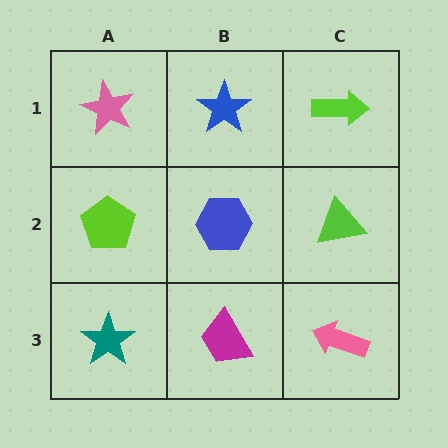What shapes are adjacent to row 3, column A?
A lime pentagon (row 2, column A), a magenta trapezoid (row 3, column B).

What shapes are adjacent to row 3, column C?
A lime triangle (row 2, column C), a magenta trapezoid (row 3, column B).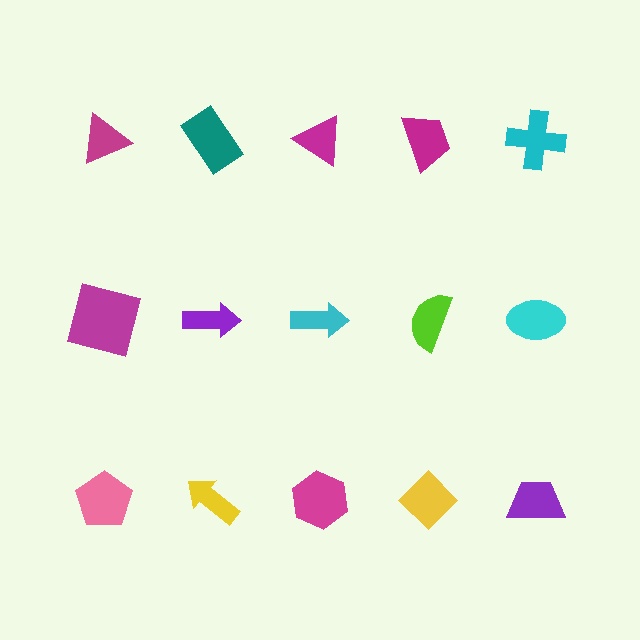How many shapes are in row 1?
5 shapes.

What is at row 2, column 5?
A cyan ellipse.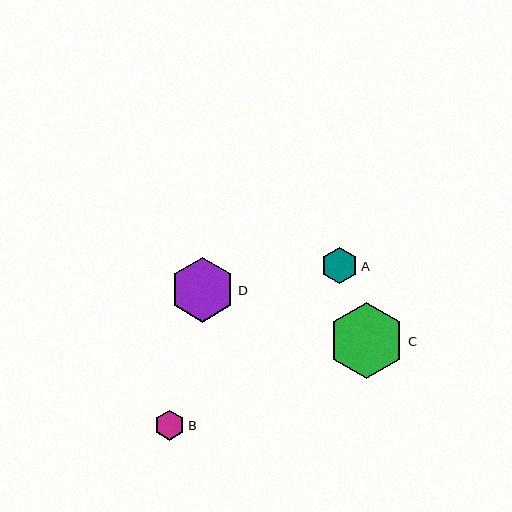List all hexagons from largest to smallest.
From largest to smallest: C, D, A, B.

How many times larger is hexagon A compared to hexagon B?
Hexagon A is approximately 1.2 times the size of hexagon B.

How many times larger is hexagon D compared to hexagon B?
Hexagon D is approximately 2.1 times the size of hexagon B.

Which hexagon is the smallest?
Hexagon B is the smallest with a size of approximately 30 pixels.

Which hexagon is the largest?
Hexagon C is the largest with a size of approximately 76 pixels.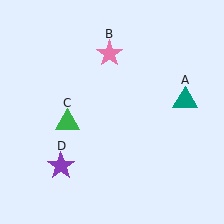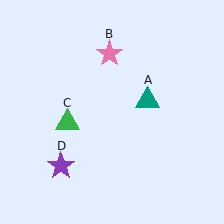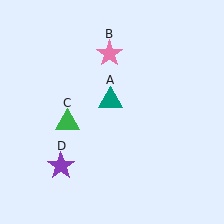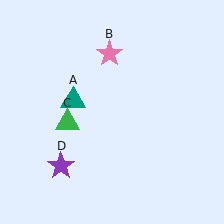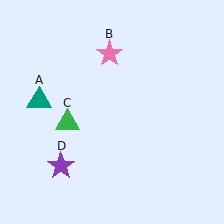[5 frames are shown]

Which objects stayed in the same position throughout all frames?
Pink star (object B) and green triangle (object C) and purple star (object D) remained stationary.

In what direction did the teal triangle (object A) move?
The teal triangle (object A) moved left.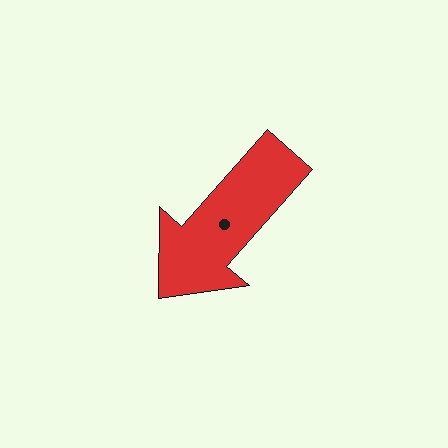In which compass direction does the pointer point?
Southwest.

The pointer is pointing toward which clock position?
Roughly 7 o'clock.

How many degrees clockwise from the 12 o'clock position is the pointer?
Approximately 221 degrees.